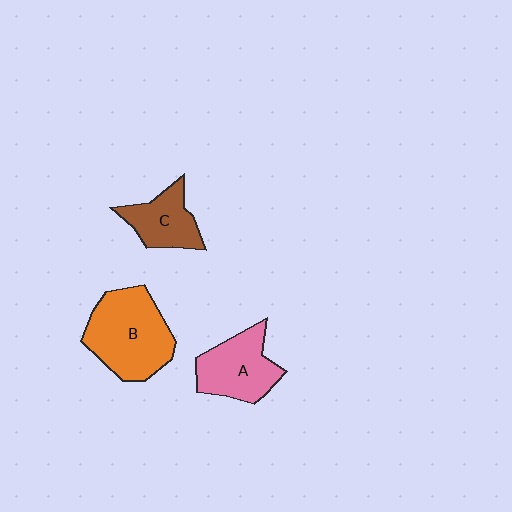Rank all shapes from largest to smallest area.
From largest to smallest: B (orange), A (pink), C (brown).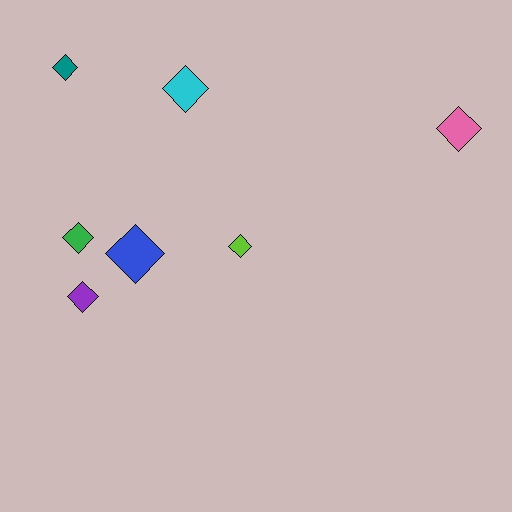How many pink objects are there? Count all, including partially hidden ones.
There is 1 pink object.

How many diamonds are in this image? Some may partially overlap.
There are 7 diamonds.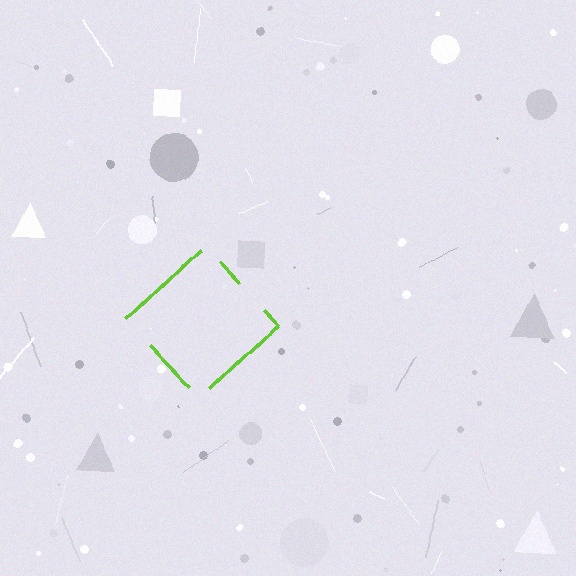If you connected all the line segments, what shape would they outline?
They would outline a diamond.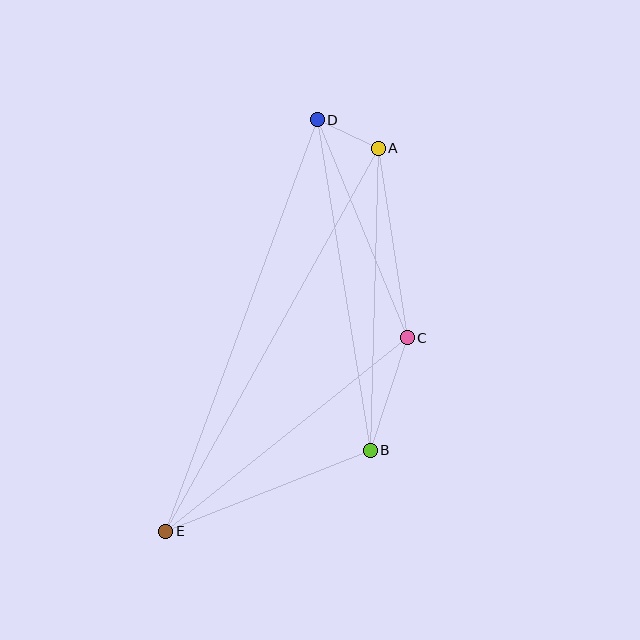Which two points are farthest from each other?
Points D and E are farthest from each other.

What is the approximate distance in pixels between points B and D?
The distance between B and D is approximately 334 pixels.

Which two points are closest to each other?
Points A and D are closest to each other.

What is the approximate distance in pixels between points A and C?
The distance between A and C is approximately 192 pixels.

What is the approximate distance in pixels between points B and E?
The distance between B and E is approximately 220 pixels.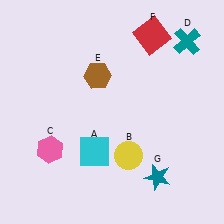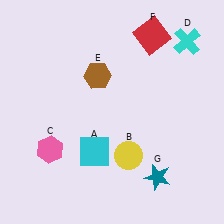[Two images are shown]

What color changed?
The cross (D) changed from teal in Image 1 to cyan in Image 2.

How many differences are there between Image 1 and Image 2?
There is 1 difference between the two images.